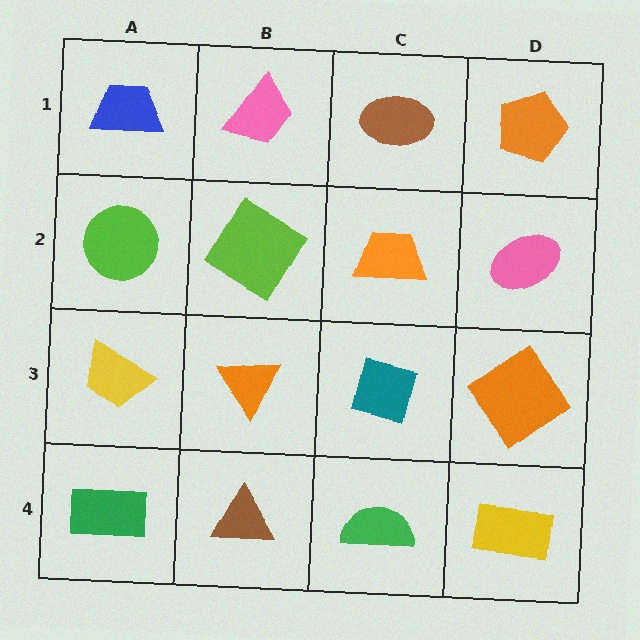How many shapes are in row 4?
4 shapes.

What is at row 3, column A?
A yellow trapezoid.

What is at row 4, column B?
A brown triangle.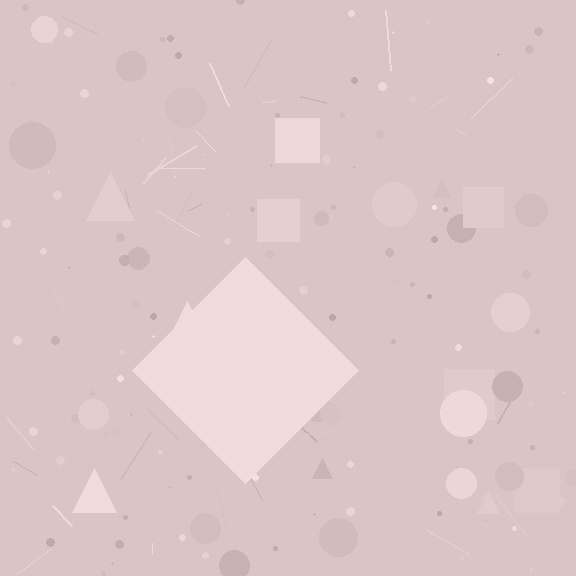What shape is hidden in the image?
A diamond is hidden in the image.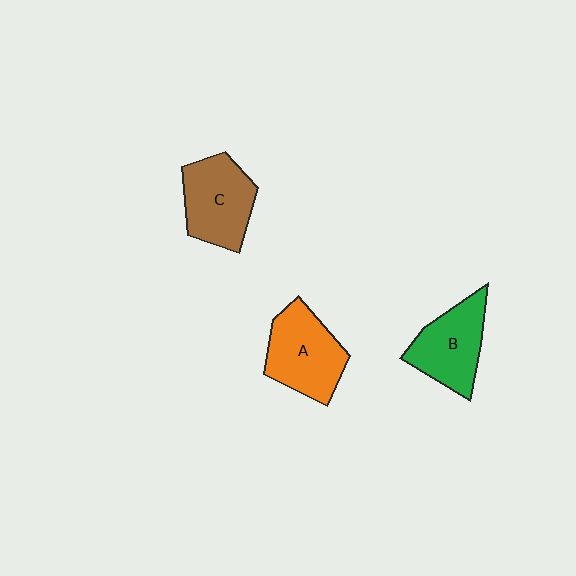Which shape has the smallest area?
Shape B (green).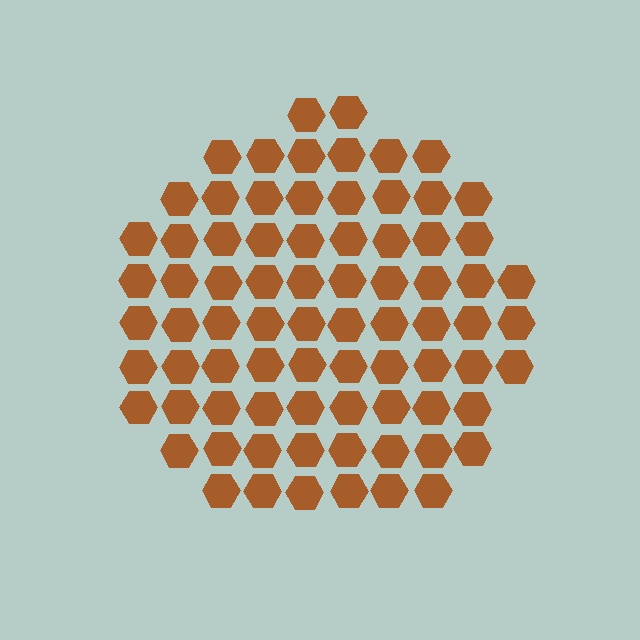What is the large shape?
The large shape is a circle.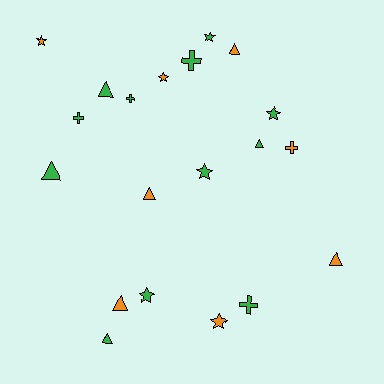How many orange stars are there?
There are 3 orange stars.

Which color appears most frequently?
Green, with 12 objects.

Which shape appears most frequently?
Triangle, with 8 objects.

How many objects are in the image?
There are 20 objects.